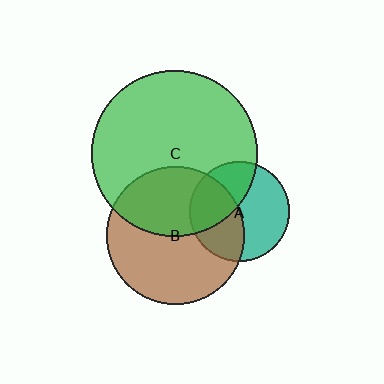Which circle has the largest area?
Circle C (green).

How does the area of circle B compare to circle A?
Approximately 1.9 times.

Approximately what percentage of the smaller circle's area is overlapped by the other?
Approximately 40%.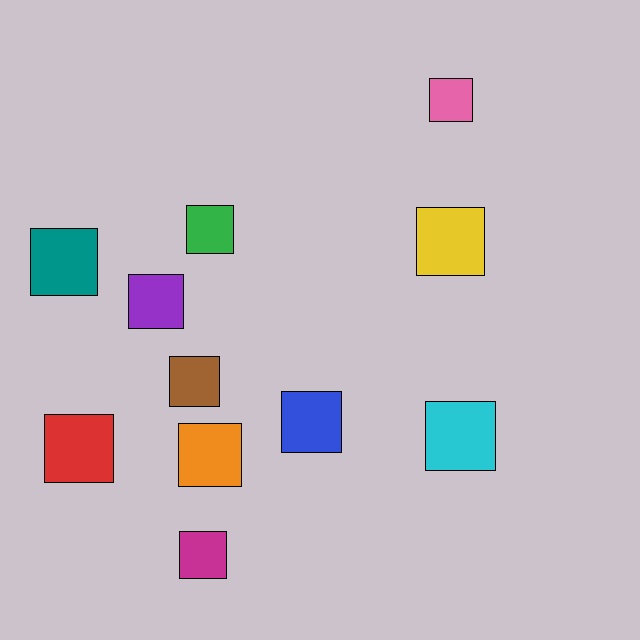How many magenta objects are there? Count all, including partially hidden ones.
There is 1 magenta object.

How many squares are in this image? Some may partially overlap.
There are 11 squares.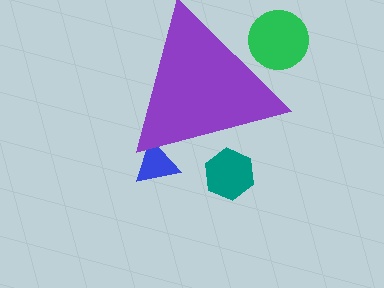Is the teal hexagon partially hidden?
Yes, the teal hexagon is partially hidden behind the purple triangle.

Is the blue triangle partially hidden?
Yes, the blue triangle is partially hidden behind the purple triangle.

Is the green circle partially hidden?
Yes, the green circle is partially hidden behind the purple triangle.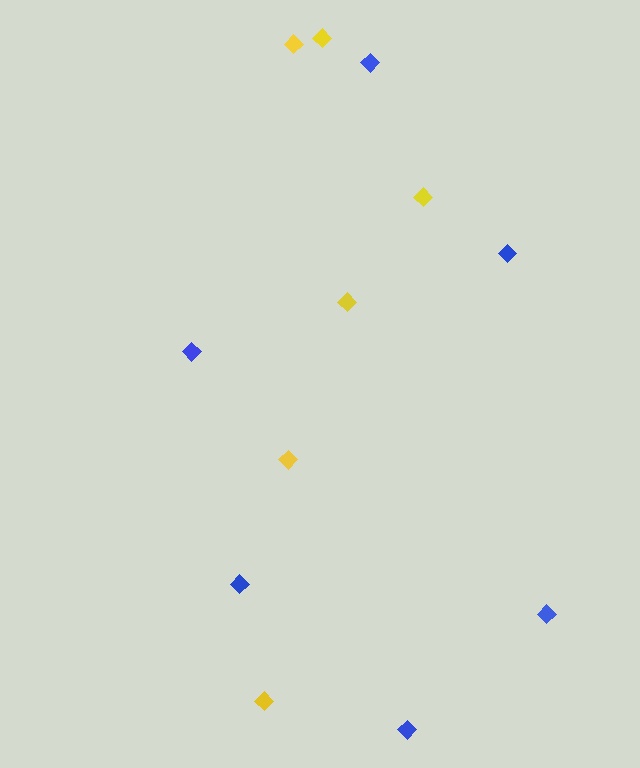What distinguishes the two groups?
There are 2 groups: one group of yellow diamonds (6) and one group of blue diamonds (6).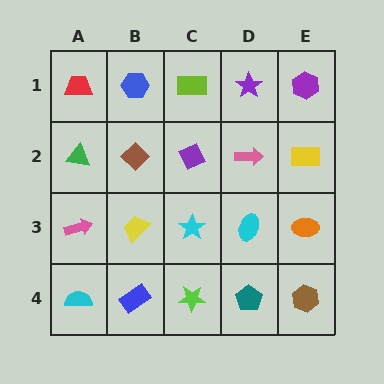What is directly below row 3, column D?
A teal pentagon.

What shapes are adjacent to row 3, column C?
A purple diamond (row 2, column C), a lime star (row 4, column C), a yellow trapezoid (row 3, column B), a cyan ellipse (row 3, column D).